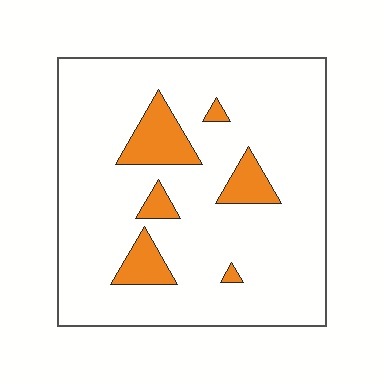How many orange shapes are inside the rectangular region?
6.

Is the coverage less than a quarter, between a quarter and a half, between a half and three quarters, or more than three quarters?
Less than a quarter.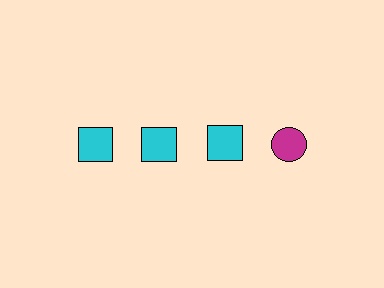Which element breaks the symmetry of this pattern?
The magenta circle in the top row, second from right column breaks the symmetry. All other shapes are cyan squares.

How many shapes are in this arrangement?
There are 4 shapes arranged in a grid pattern.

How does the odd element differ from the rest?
It differs in both color (magenta instead of cyan) and shape (circle instead of square).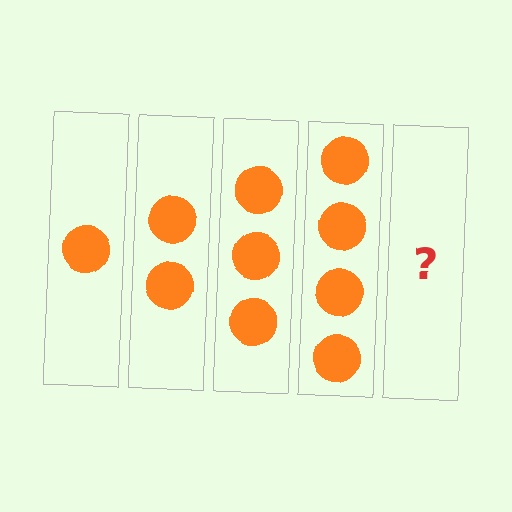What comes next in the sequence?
The next element should be 5 circles.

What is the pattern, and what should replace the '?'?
The pattern is that each step adds one more circle. The '?' should be 5 circles.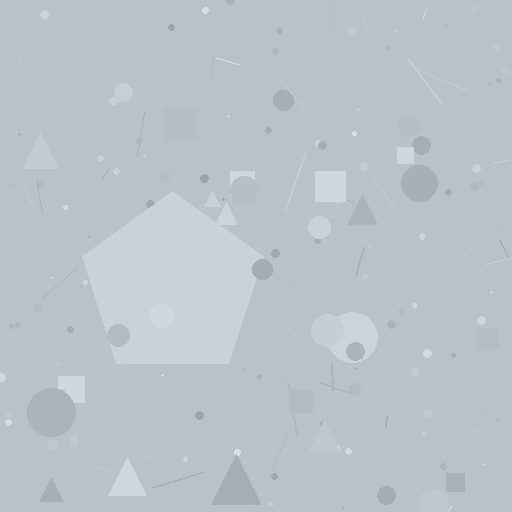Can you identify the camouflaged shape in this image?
The camouflaged shape is a pentagon.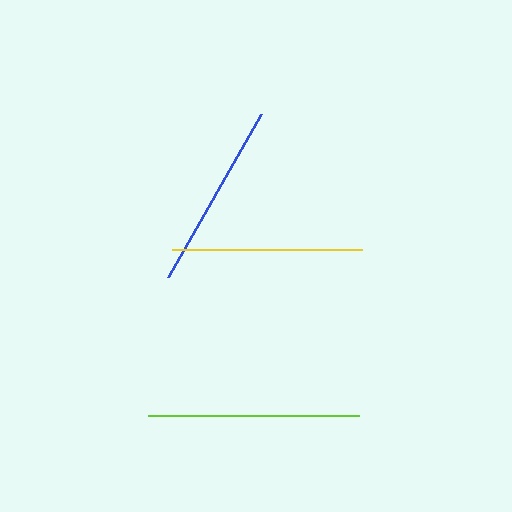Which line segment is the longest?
The lime line is the longest at approximately 211 pixels.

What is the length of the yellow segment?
The yellow segment is approximately 190 pixels long.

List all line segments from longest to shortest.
From longest to shortest: lime, yellow, blue.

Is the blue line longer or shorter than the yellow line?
The yellow line is longer than the blue line.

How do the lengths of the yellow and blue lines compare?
The yellow and blue lines are approximately the same length.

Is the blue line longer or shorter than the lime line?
The lime line is longer than the blue line.